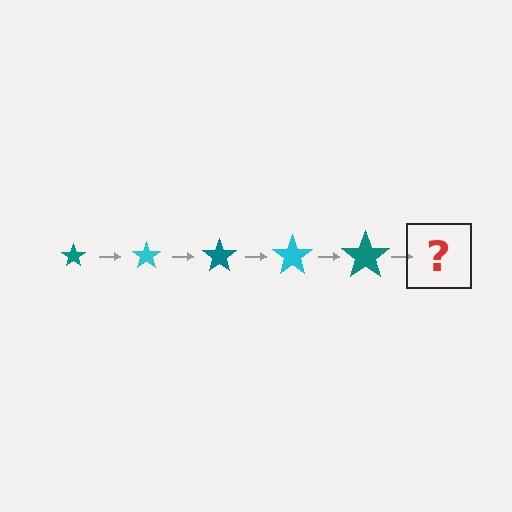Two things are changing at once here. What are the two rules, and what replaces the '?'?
The two rules are that the star grows larger each step and the color cycles through teal and cyan. The '?' should be a cyan star, larger than the previous one.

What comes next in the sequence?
The next element should be a cyan star, larger than the previous one.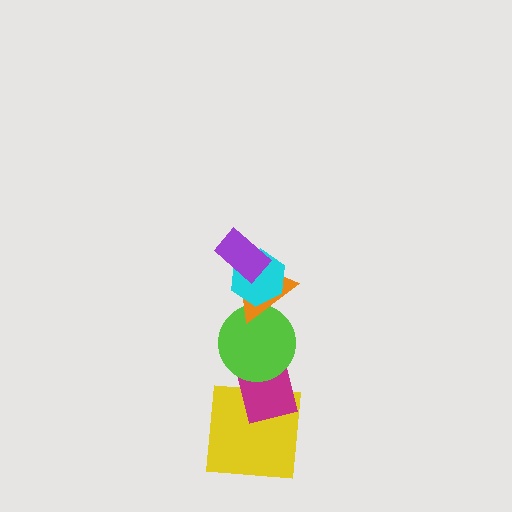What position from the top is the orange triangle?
The orange triangle is 3rd from the top.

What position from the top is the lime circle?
The lime circle is 4th from the top.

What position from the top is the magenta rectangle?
The magenta rectangle is 5th from the top.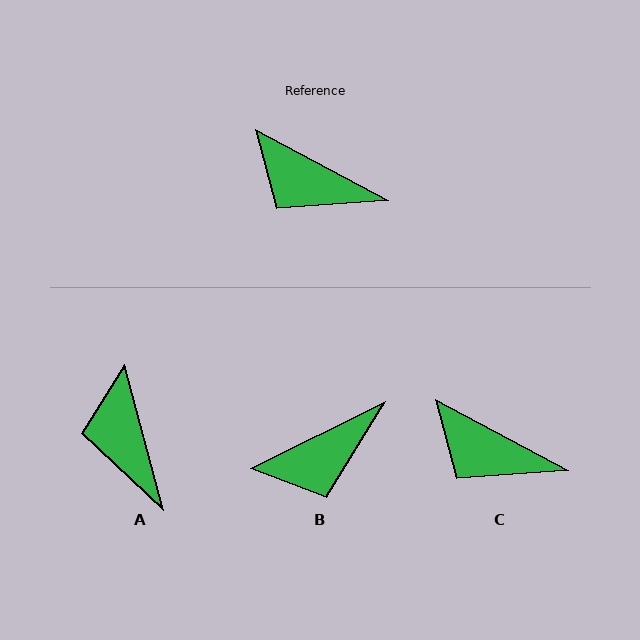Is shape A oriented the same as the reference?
No, it is off by about 47 degrees.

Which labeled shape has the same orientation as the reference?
C.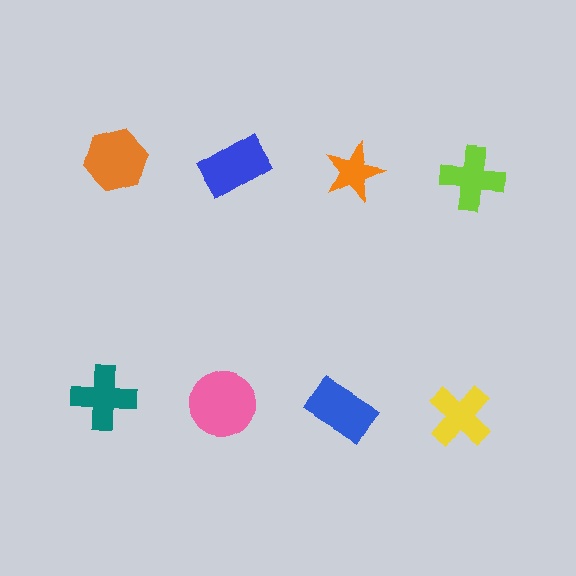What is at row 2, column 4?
A yellow cross.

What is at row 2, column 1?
A teal cross.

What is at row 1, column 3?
An orange star.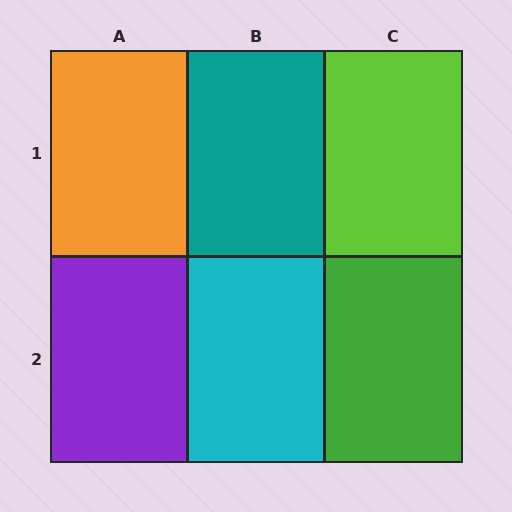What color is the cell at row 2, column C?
Green.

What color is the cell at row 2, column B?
Cyan.